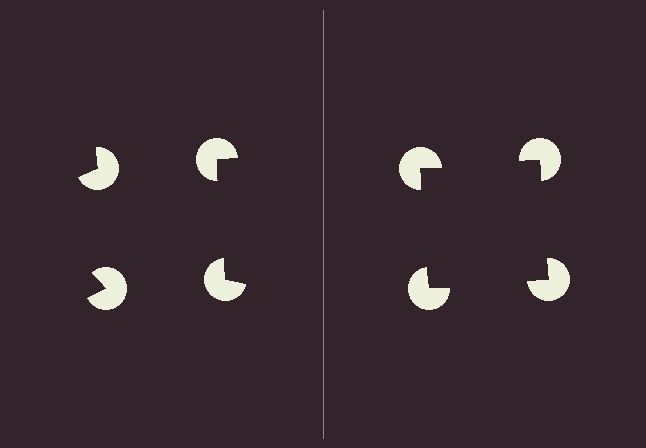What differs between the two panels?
The pac-man discs are positioned identically on both sides; only the wedge orientations differ. On the right they align to a square; on the left they are misaligned.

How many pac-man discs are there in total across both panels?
8 — 4 on each side.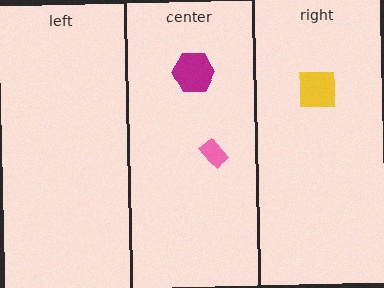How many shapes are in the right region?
1.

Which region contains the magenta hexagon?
The center region.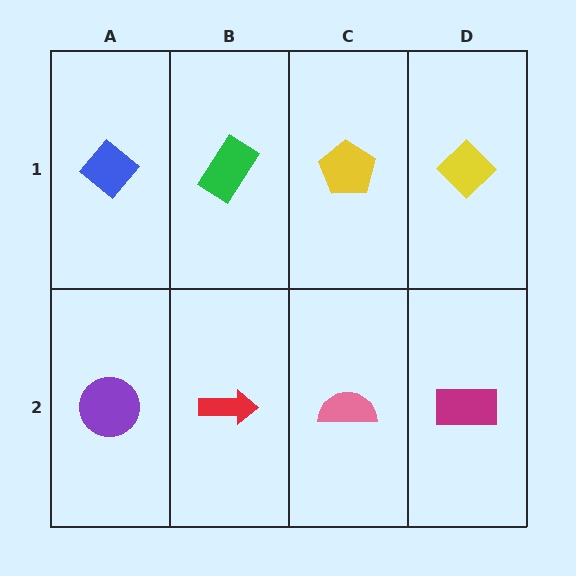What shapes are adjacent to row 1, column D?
A magenta rectangle (row 2, column D), a yellow pentagon (row 1, column C).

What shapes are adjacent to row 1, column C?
A pink semicircle (row 2, column C), a green rectangle (row 1, column B), a yellow diamond (row 1, column D).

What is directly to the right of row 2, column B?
A pink semicircle.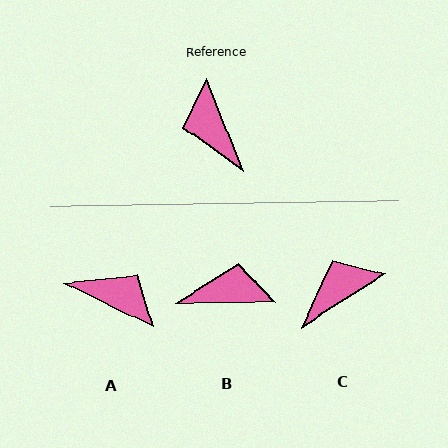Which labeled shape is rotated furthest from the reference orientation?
A, about 138 degrees away.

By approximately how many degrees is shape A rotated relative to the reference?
Approximately 138 degrees clockwise.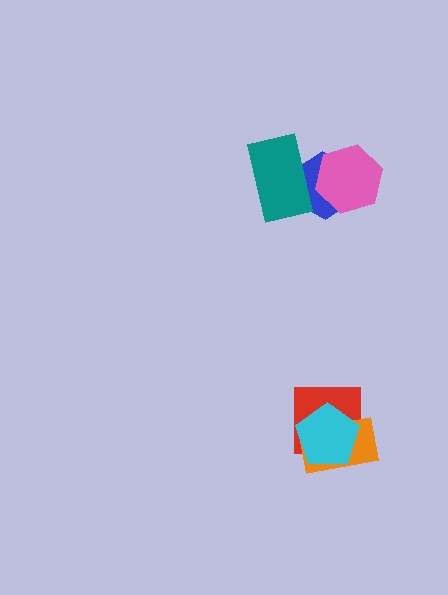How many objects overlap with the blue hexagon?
2 objects overlap with the blue hexagon.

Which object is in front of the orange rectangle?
The cyan pentagon is in front of the orange rectangle.